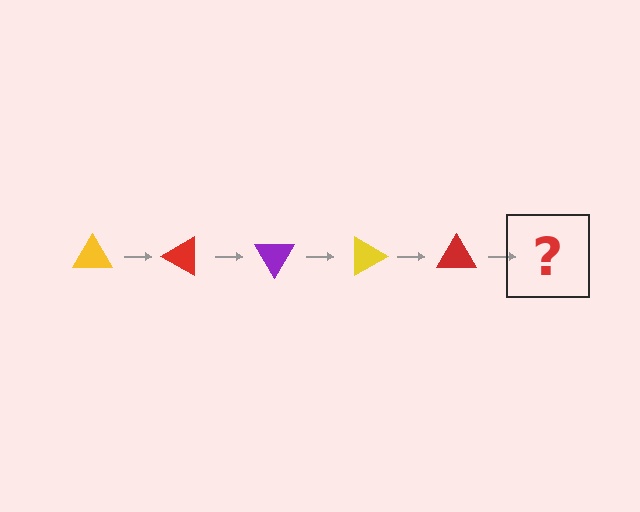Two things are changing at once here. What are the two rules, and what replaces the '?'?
The two rules are that it rotates 30 degrees each step and the color cycles through yellow, red, and purple. The '?' should be a purple triangle, rotated 150 degrees from the start.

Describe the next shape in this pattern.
It should be a purple triangle, rotated 150 degrees from the start.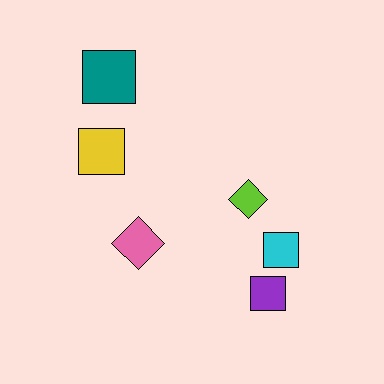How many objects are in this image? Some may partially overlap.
There are 6 objects.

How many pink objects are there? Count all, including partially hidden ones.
There is 1 pink object.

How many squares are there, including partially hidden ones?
There are 4 squares.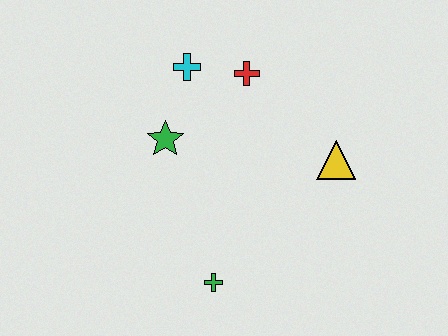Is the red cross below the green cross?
No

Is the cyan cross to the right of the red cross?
No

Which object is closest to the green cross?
The green star is closest to the green cross.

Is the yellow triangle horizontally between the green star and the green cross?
No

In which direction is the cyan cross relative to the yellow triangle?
The cyan cross is to the left of the yellow triangle.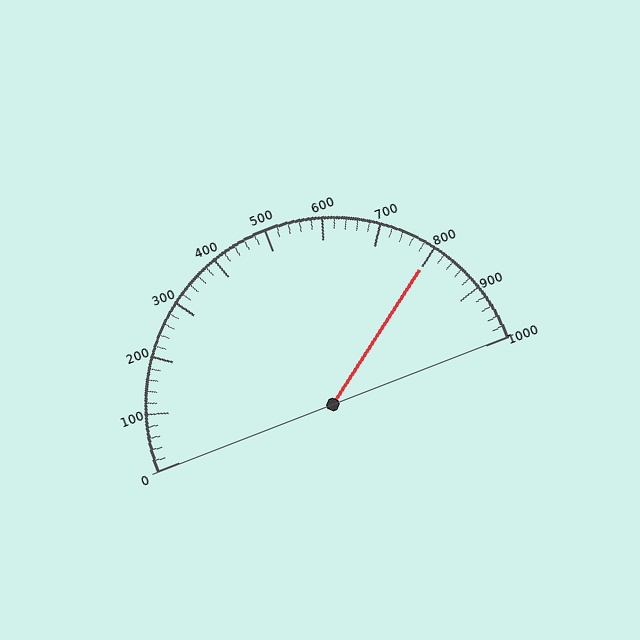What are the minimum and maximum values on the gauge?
The gauge ranges from 0 to 1000.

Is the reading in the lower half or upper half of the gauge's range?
The reading is in the upper half of the range (0 to 1000).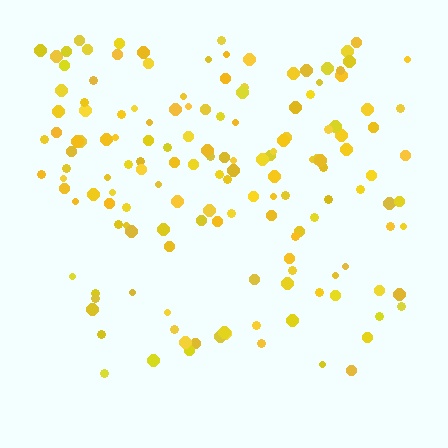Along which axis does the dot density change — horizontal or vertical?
Vertical.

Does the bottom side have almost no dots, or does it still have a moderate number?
Still a moderate number, just noticeably fewer than the top.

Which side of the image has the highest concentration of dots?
The top.